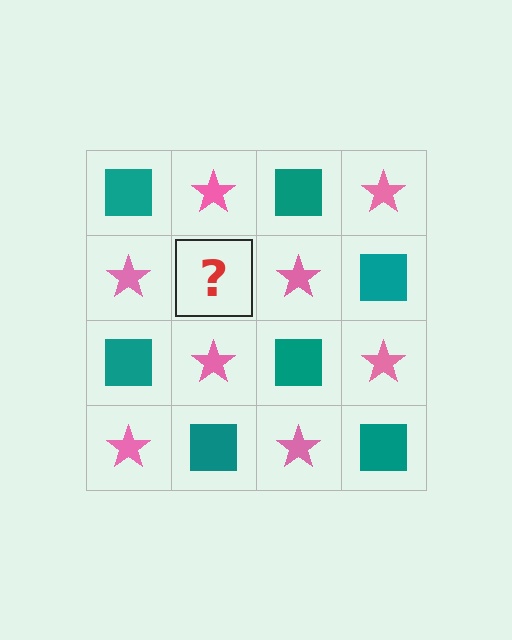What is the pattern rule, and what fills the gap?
The rule is that it alternates teal square and pink star in a checkerboard pattern. The gap should be filled with a teal square.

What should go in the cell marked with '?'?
The missing cell should contain a teal square.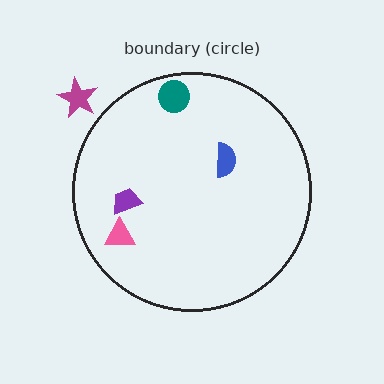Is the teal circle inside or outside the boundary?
Inside.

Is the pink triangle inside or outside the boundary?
Inside.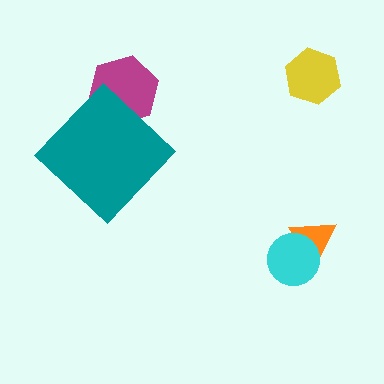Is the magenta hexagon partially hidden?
Yes, it is partially covered by another shape.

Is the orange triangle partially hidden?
Yes, it is partially covered by another shape.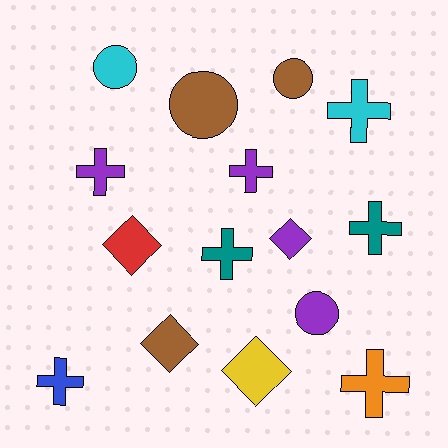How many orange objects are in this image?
There is 1 orange object.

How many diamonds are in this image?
There are 4 diamonds.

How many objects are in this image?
There are 15 objects.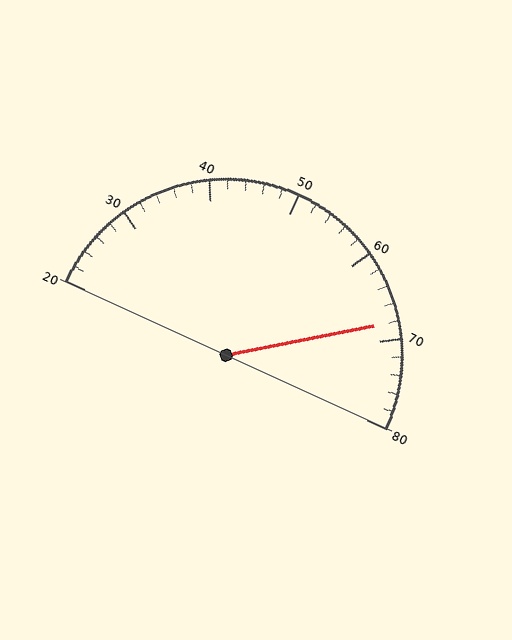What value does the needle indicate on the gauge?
The needle indicates approximately 68.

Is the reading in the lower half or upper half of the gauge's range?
The reading is in the upper half of the range (20 to 80).